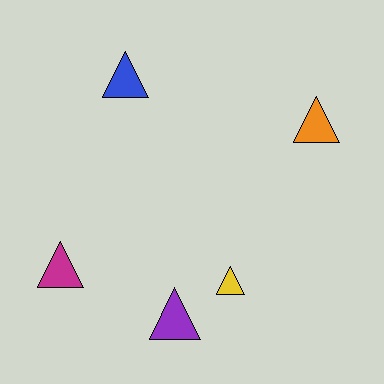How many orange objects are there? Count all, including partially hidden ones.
There is 1 orange object.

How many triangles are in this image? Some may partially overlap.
There are 5 triangles.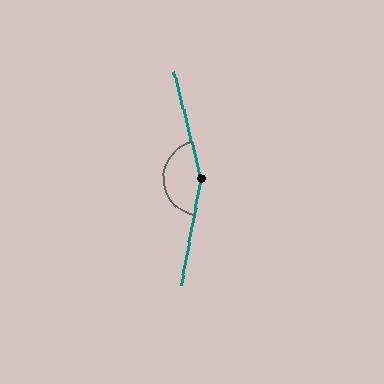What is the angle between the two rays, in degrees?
Approximately 155 degrees.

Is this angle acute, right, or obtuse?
It is obtuse.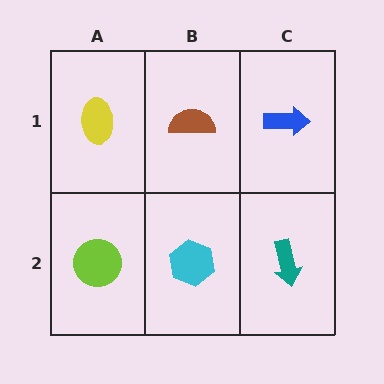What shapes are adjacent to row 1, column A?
A lime circle (row 2, column A), a brown semicircle (row 1, column B).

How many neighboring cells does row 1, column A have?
2.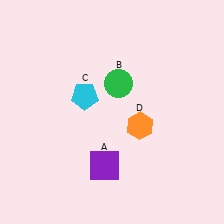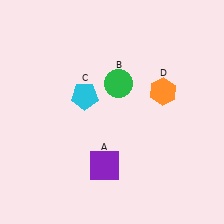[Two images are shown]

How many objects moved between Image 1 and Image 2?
1 object moved between the two images.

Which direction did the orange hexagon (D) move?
The orange hexagon (D) moved up.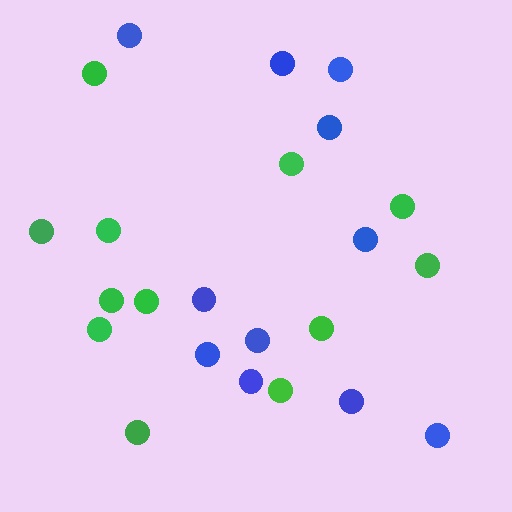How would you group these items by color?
There are 2 groups: one group of blue circles (11) and one group of green circles (12).